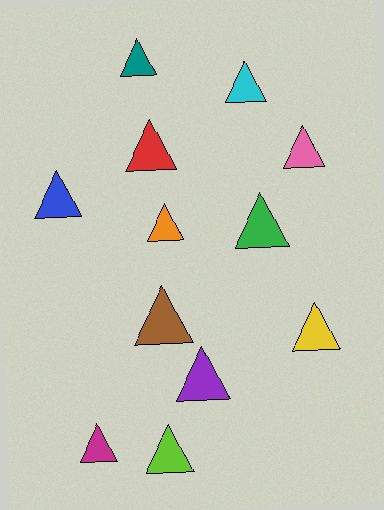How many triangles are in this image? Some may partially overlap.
There are 12 triangles.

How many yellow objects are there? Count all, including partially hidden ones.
There is 1 yellow object.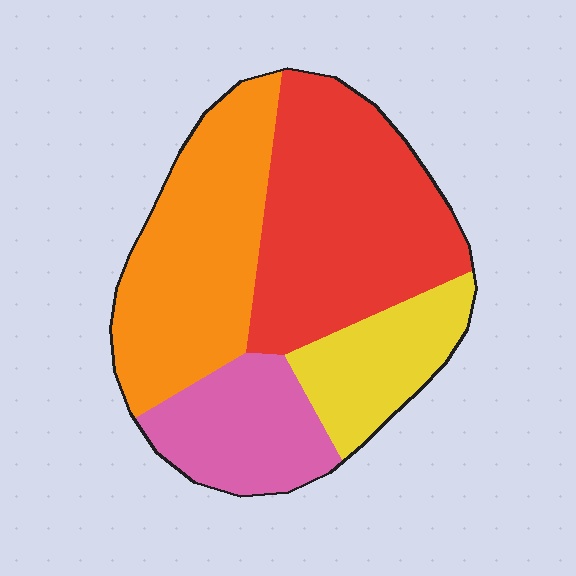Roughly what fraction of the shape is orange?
Orange takes up about one third (1/3) of the shape.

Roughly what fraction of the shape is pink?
Pink takes up about one sixth (1/6) of the shape.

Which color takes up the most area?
Red, at roughly 35%.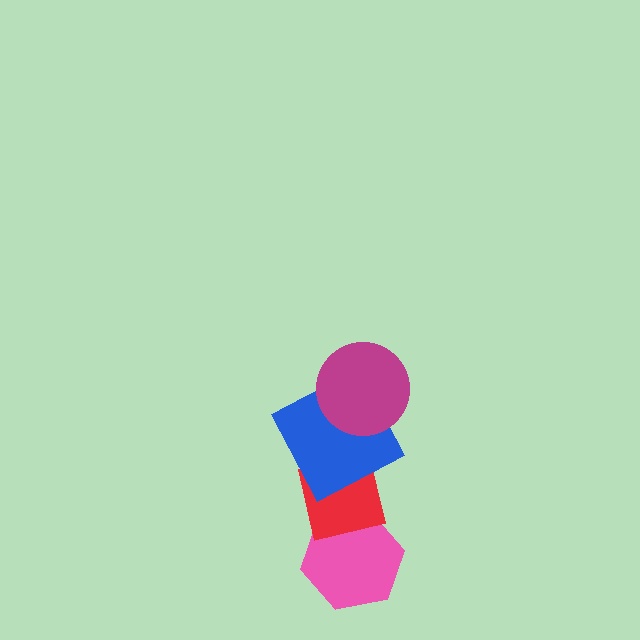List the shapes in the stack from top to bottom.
From top to bottom: the magenta circle, the blue square, the red square, the pink hexagon.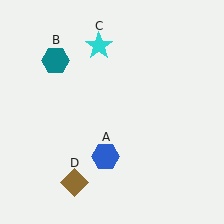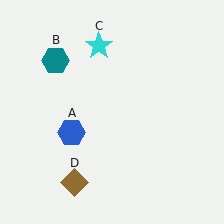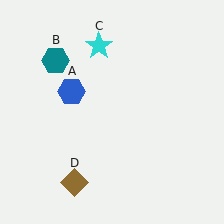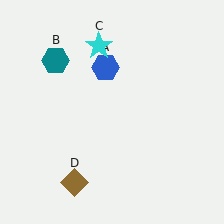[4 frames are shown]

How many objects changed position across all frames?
1 object changed position: blue hexagon (object A).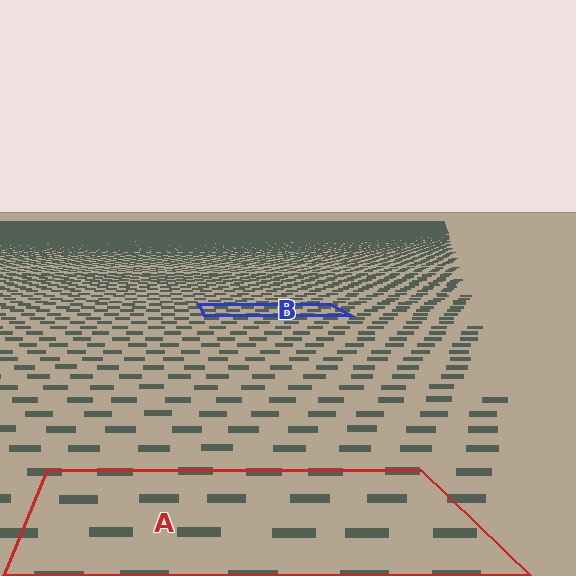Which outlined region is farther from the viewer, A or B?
Region B is farther from the viewer — the texture elements inside it appear smaller and more densely packed.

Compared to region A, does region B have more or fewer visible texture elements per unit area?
Region B has more texture elements per unit area — they are packed more densely because it is farther away.